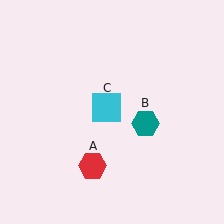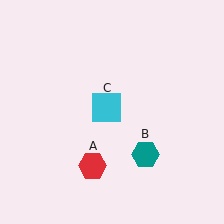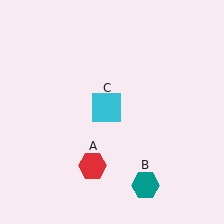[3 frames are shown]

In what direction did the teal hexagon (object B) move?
The teal hexagon (object B) moved down.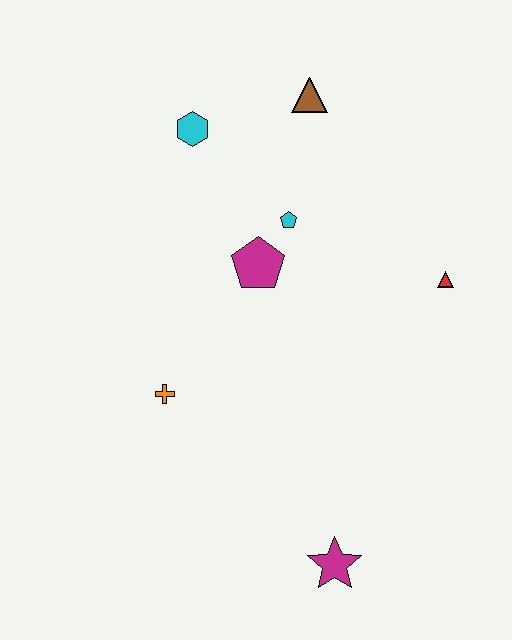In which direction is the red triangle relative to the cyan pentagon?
The red triangle is to the right of the cyan pentagon.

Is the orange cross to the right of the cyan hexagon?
No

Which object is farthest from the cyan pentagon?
The magenta star is farthest from the cyan pentagon.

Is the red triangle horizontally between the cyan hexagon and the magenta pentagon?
No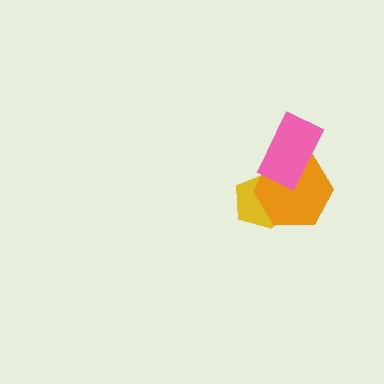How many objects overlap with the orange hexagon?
2 objects overlap with the orange hexagon.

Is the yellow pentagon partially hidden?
Yes, it is partially covered by another shape.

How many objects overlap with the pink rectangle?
1 object overlaps with the pink rectangle.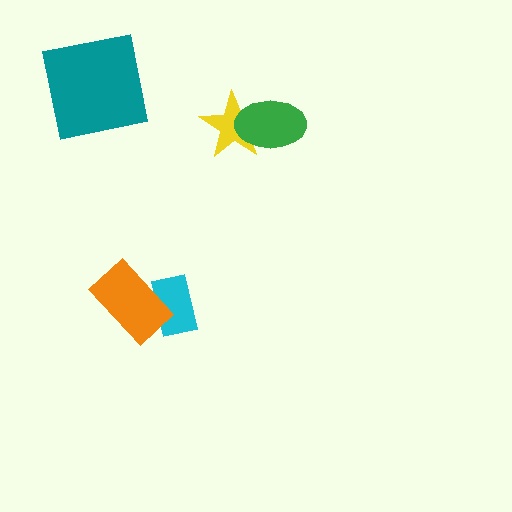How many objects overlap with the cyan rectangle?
1 object overlaps with the cyan rectangle.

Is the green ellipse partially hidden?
No, no other shape covers it.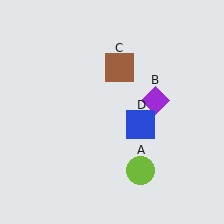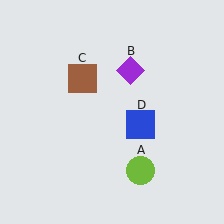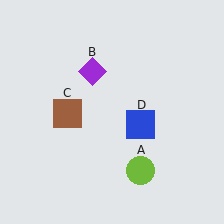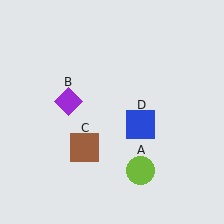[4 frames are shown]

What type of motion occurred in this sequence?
The purple diamond (object B), brown square (object C) rotated counterclockwise around the center of the scene.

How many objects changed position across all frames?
2 objects changed position: purple diamond (object B), brown square (object C).